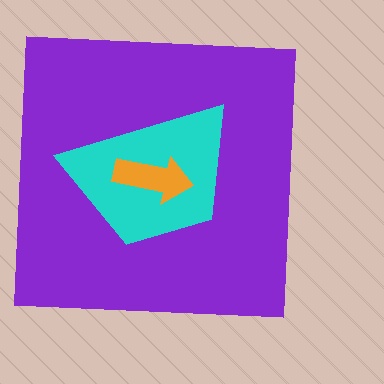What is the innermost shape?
The orange arrow.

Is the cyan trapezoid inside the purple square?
Yes.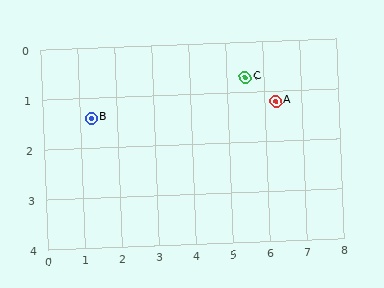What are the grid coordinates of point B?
Point B is at approximately (1.3, 1.4).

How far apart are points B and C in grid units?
Points B and C are about 4.3 grid units apart.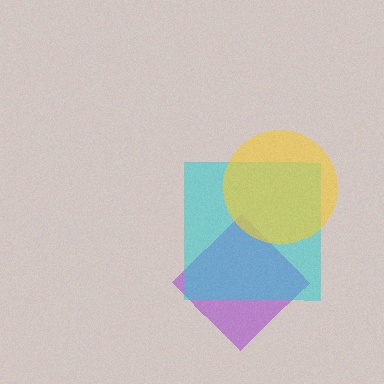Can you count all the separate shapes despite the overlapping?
Yes, there are 3 separate shapes.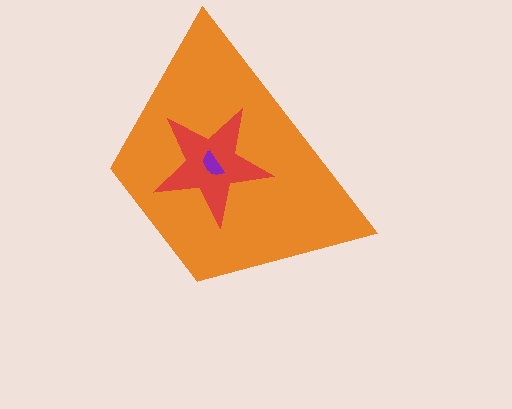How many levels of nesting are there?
3.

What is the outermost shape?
The orange trapezoid.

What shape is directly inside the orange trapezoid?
The red star.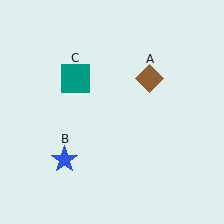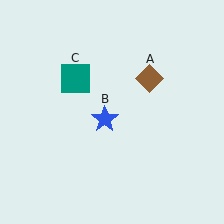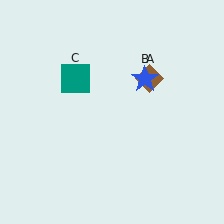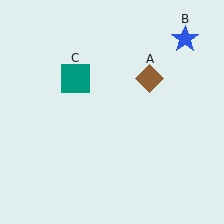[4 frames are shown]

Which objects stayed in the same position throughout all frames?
Brown diamond (object A) and teal square (object C) remained stationary.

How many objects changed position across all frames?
1 object changed position: blue star (object B).